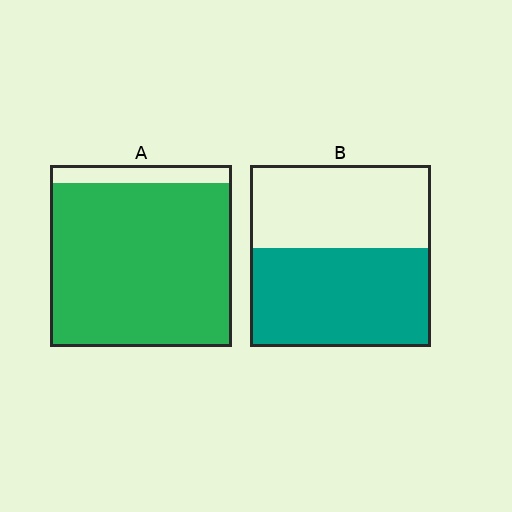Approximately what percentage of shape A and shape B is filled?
A is approximately 90% and B is approximately 55%.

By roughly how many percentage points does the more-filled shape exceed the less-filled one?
By roughly 35 percentage points (A over B).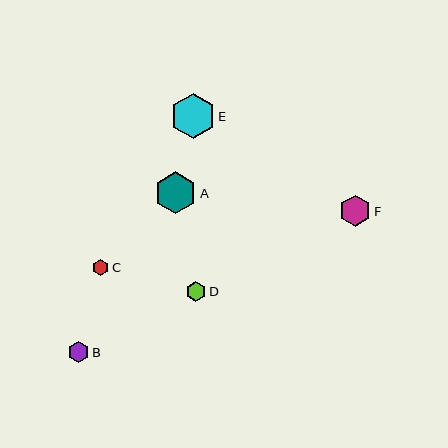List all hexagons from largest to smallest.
From largest to smallest: E, A, F, B, D, C.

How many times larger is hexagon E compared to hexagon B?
Hexagon E is approximately 2.1 times the size of hexagon B.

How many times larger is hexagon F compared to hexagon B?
Hexagon F is approximately 1.5 times the size of hexagon B.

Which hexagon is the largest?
Hexagon E is the largest with a size of approximately 44 pixels.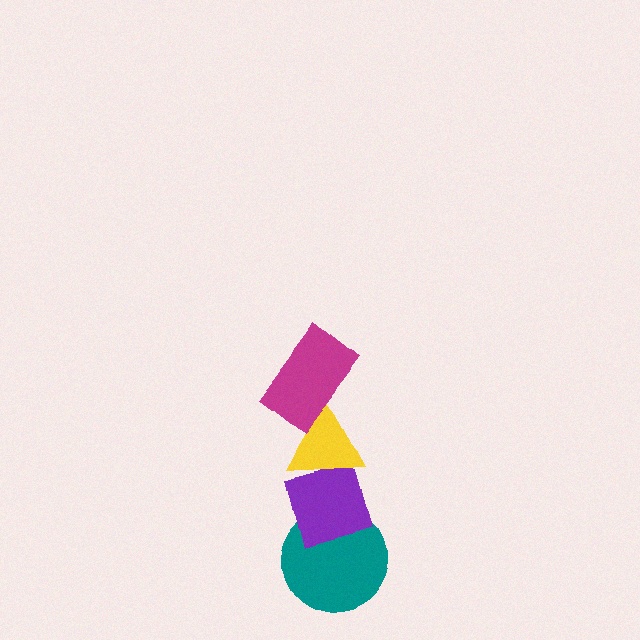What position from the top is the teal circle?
The teal circle is 4th from the top.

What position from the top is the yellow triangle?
The yellow triangle is 2nd from the top.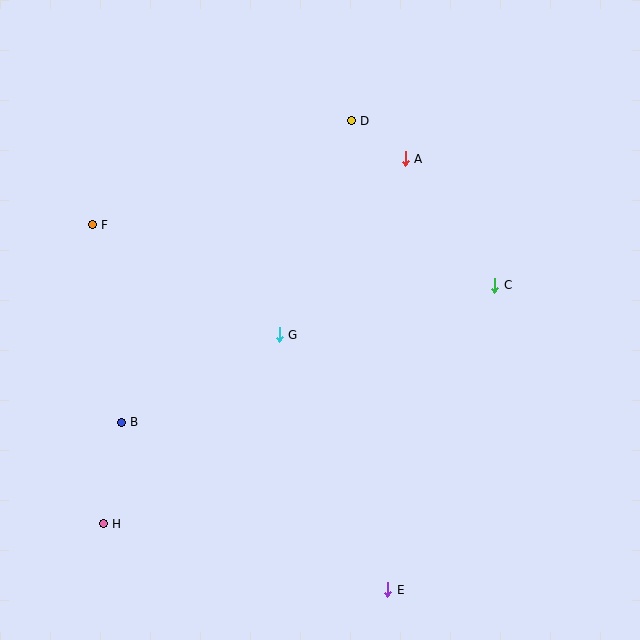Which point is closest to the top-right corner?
Point A is closest to the top-right corner.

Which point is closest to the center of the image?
Point G at (279, 335) is closest to the center.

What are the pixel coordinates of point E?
Point E is at (388, 590).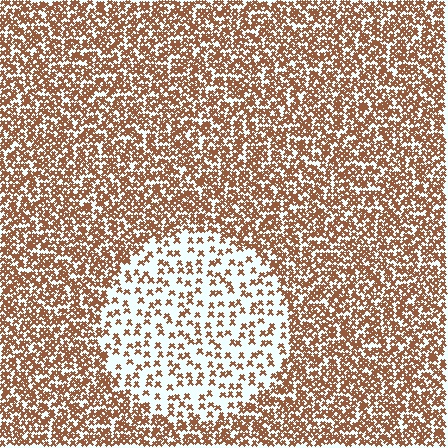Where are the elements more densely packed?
The elements are more densely packed outside the circle boundary.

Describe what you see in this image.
The image contains small brown elements arranged at two different densities. A circle-shaped region is visible where the elements are less densely packed than the surrounding area.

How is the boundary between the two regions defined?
The boundary is defined by a change in element density (approximately 2.7x ratio). All elements are the same color, size, and shape.